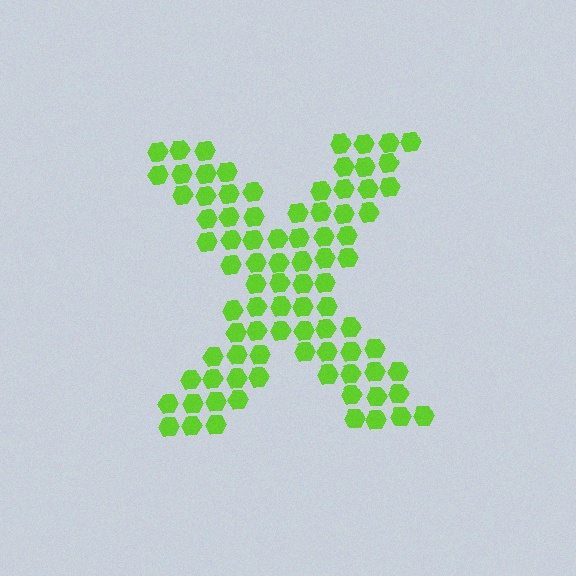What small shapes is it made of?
It is made of small hexagons.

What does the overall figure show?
The overall figure shows the letter X.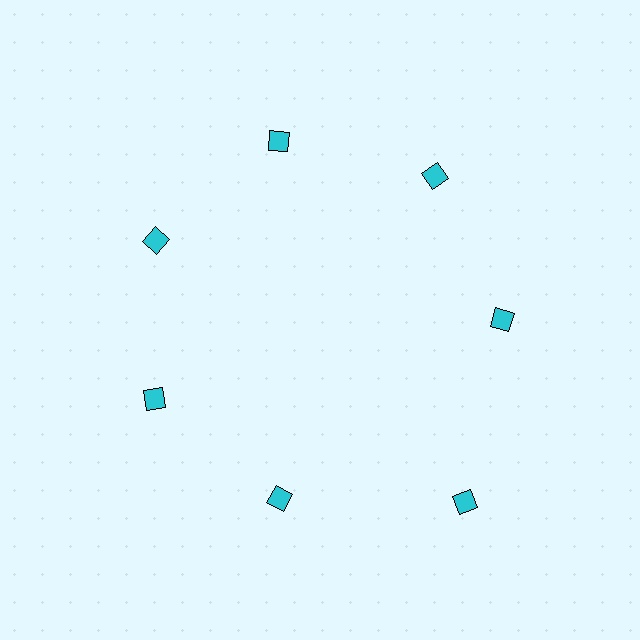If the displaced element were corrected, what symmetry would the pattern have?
It would have 7-fold rotational symmetry — the pattern would map onto itself every 51 degrees.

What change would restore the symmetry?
The symmetry would be restored by moving it inward, back onto the ring so that all 7 diamonds sit at equal angles and equal distance from the center.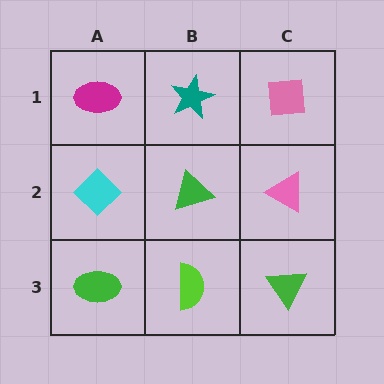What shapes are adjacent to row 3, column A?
A cyan diamond (row 2, column A), a lime semicircle (row 3, column B).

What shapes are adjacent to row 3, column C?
A pink triangle (row 2, column C), a lime semicircle (row 3, column B).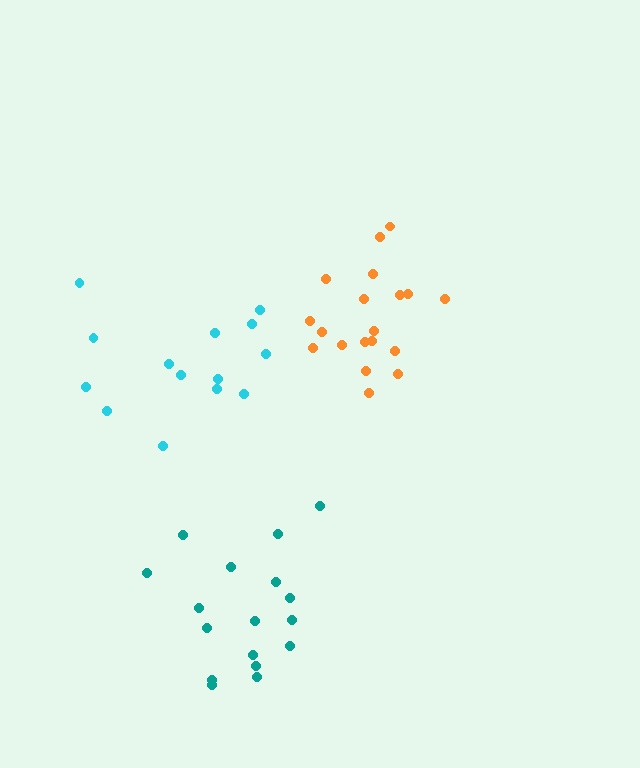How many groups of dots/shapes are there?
There are 3 groups.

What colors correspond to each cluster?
The clusters are colored: teal, orange, cyan.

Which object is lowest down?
The teal cluster is bottommost.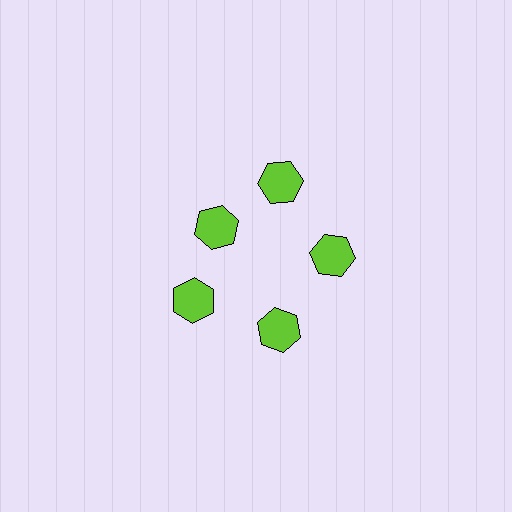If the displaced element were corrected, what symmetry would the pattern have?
It would have 5-fold rotational symmetry — the pattern would map onto itself every 72 degrees.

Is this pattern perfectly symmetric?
No. The 5 lime hexagons are arranged in a ring, but one element near the 10 o'clock position is pulled inward toward the center, breaking the 5-fold rotational symmetry.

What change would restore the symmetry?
The symmetry would be restored by moving it outward, back onto the ring so that all 5 hexagons sit at equal angles and equal distance from the center.